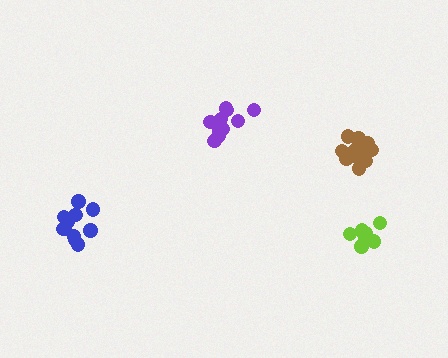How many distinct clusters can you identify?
There are 4 distinct clusters.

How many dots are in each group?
Group 1: 10 dots, Group 2: 12 dots, Group 3: 9 dots, Group 4: 12 dots (43 total).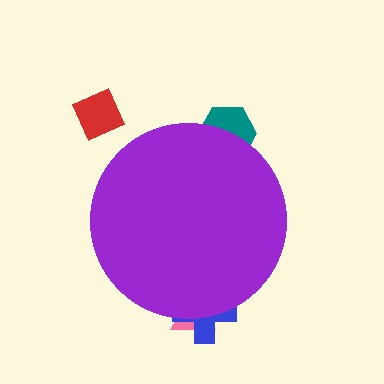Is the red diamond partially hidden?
No, the red diamond is fully visible.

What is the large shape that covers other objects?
A purple circle.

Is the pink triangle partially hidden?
Yes, the pink triangle is partially hidden behind the purple circle.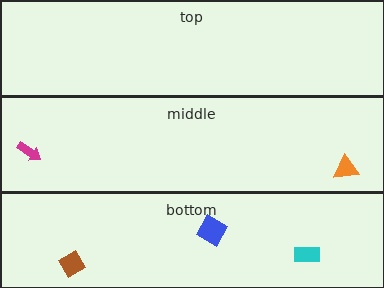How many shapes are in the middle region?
2.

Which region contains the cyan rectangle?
The bottom region.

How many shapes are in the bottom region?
3.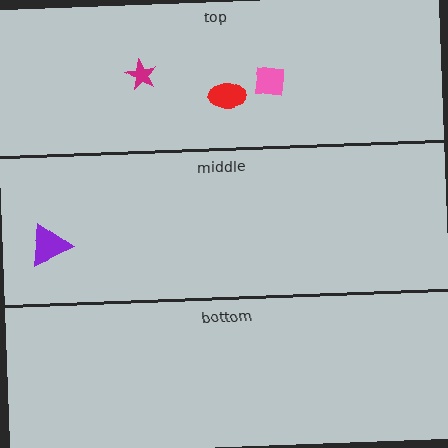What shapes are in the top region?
The pink square, the red ellipse, the magenta star.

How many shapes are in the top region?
3.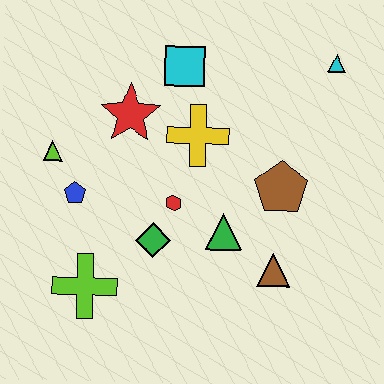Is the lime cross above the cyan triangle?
No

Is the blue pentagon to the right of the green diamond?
No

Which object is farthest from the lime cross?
The cyan triangle is farthest from the lime cross.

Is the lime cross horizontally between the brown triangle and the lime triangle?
Yes